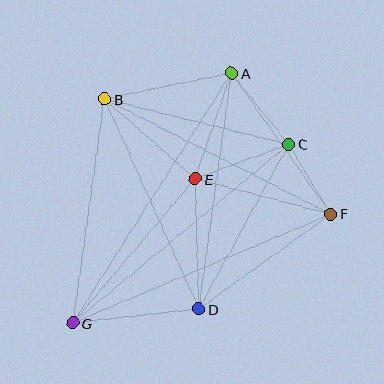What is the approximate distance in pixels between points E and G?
The distance between E and G is approximately 189 pixels.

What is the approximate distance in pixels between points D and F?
The distance between D and F is approximately 163 pixels.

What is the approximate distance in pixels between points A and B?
The distance between A and B is approximately 130 pixels.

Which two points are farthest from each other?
Points A and G are farthest from each other.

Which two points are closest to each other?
Points C and F are closest to each other.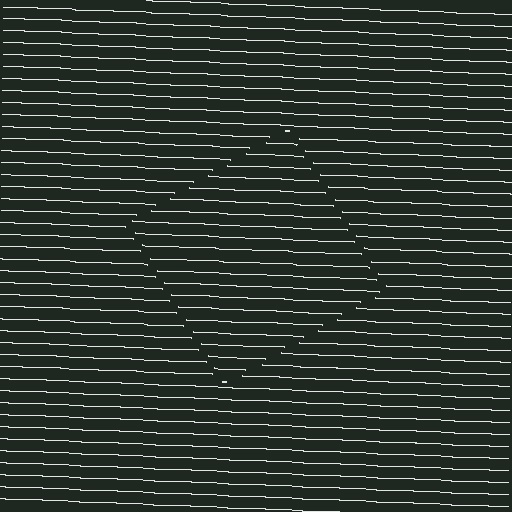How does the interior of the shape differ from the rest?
The interior of the shape contains the same grating, shifted by half a period — the contour is defined by the phase discontinuity where line-ends from the inner and outer gratings abut.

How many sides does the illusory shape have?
4 sides — the line-ends trace a square.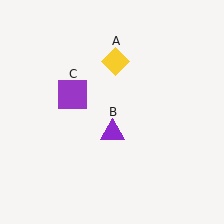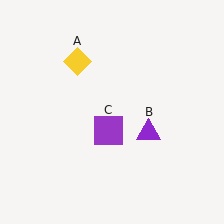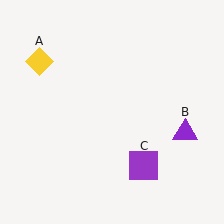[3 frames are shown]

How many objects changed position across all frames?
3 objects changed position: yellow diamond (object A), purple triangle (object B), purple square (object C).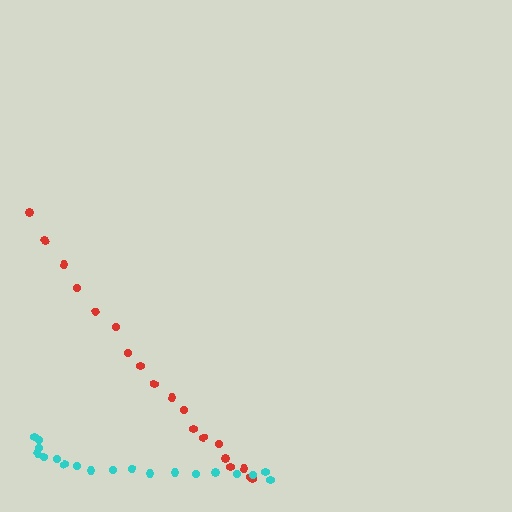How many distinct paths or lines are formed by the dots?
There are 2 distinct paths.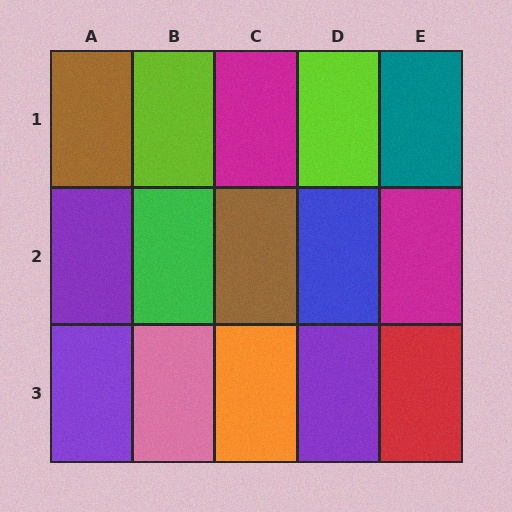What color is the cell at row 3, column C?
Orange.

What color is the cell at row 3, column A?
Purple.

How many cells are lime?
2 cells are lime.